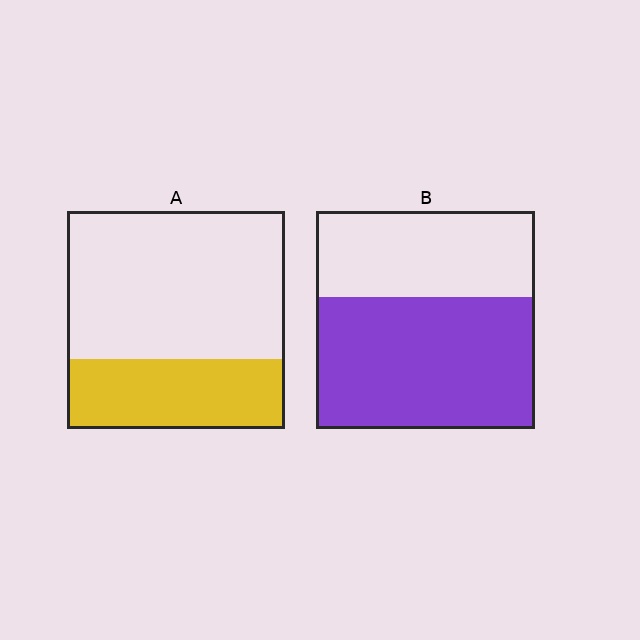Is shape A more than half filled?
No.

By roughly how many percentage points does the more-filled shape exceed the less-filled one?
By roughly 30 percentage points (B over A).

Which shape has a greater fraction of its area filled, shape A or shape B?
Shape B.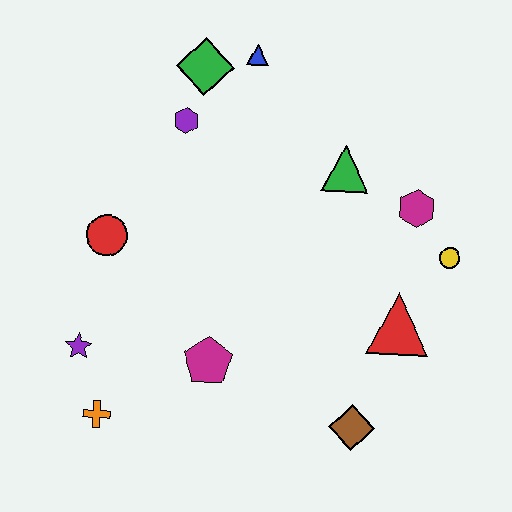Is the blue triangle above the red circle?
Yes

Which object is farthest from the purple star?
The yellow circle is farthest from the purple star.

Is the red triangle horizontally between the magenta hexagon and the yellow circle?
No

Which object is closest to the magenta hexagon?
The yellow circle is closest to the magenta hexagon.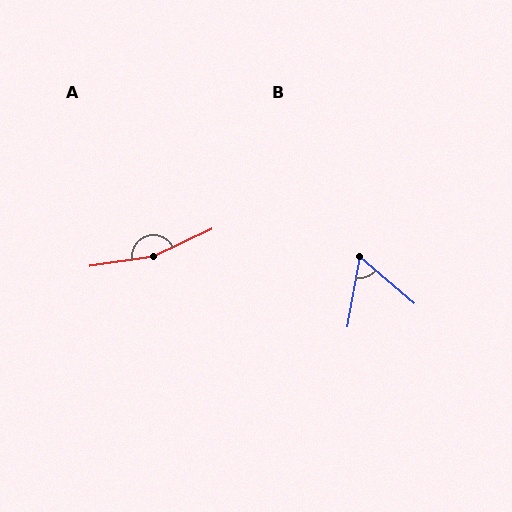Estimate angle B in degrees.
Approximately 60 degrees.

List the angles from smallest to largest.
B (60°), A (164°).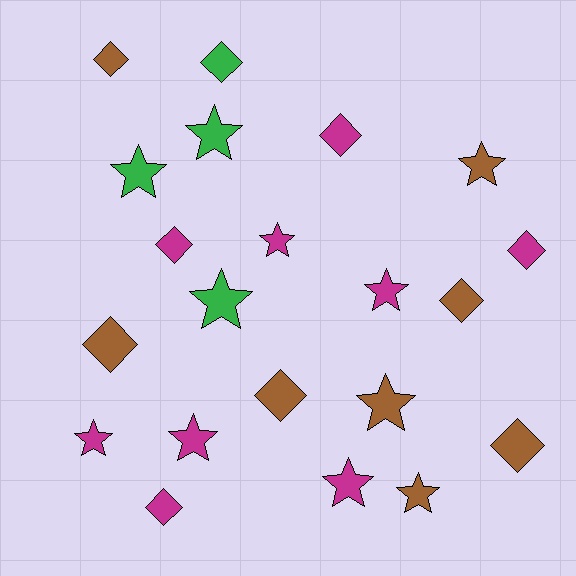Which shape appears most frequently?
Star, with 11 objects.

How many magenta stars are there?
There are 5 magenta stars.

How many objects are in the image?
There are 21 objects.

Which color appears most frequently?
Magenta, with 9 objects.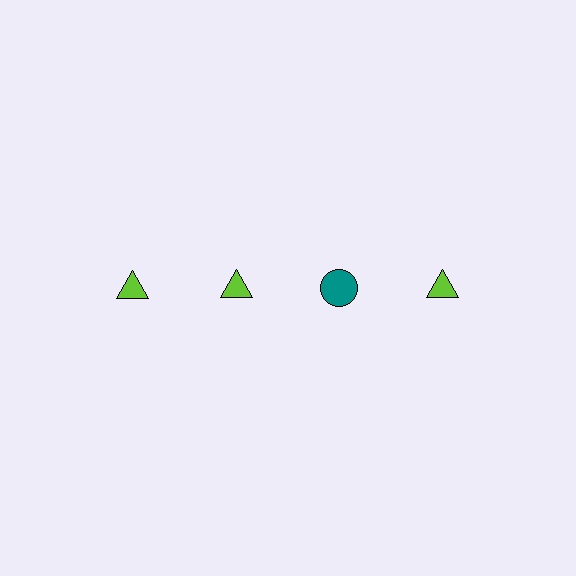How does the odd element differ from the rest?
It differs in both color (teal instead of lime) and shape (circle instead of triangle).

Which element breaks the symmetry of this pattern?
The teal circle in the top row, center column breaks the symmetry. All other shapes are lime triangles.